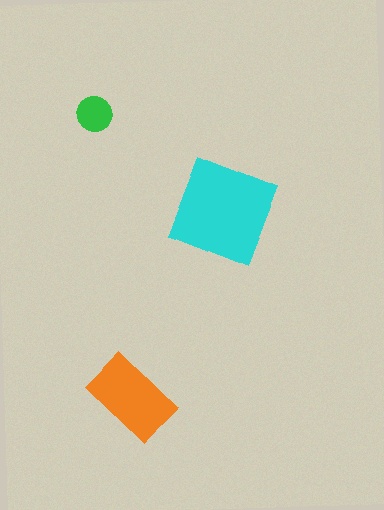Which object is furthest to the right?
The cyan diamond is rightmost.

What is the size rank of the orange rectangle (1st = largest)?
2nd.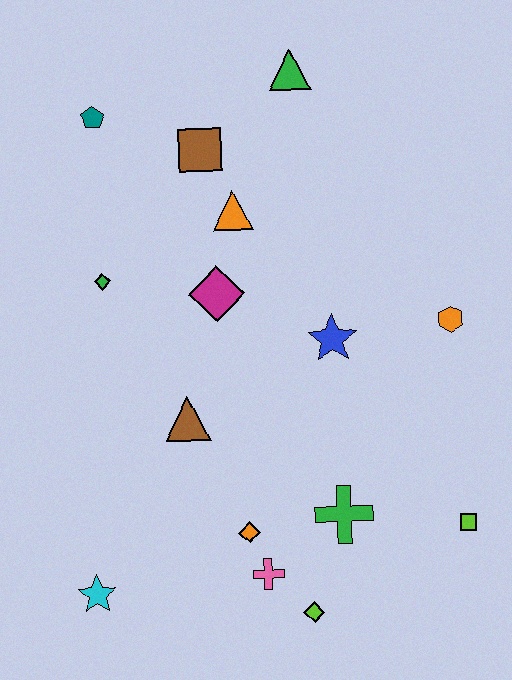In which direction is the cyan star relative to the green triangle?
The cyan star is below the green triangle.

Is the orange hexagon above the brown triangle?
Yes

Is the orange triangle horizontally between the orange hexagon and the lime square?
No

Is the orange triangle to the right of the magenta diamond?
Yes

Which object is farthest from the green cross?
The teal pentagon is farthest from the green cross.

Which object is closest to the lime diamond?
The pink cross is closest to the lime diamond.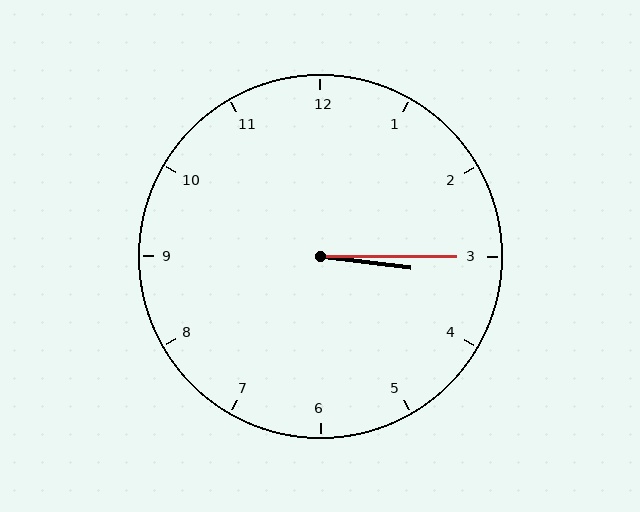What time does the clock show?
3:15.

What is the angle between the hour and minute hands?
Approximately 8 degrees.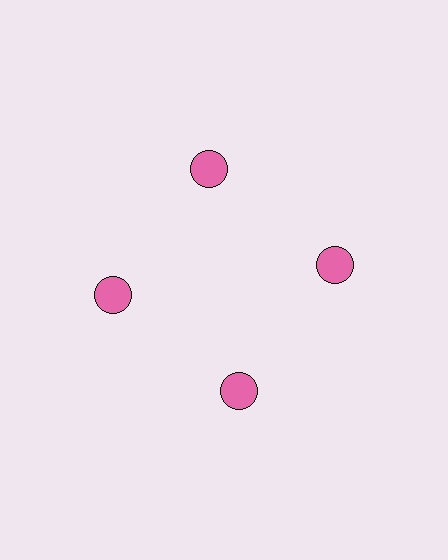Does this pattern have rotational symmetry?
Yes, this pattern has 4-fold rotational symmetry. It looks the same after rotating 90 degrees around the center.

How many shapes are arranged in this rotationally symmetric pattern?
There are 4 shapes, arranged in 4 groups of 1.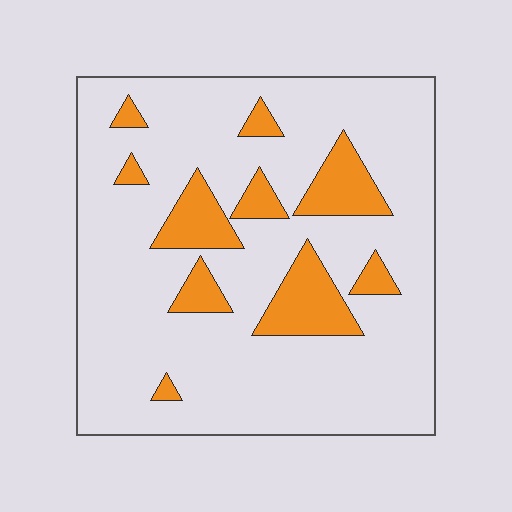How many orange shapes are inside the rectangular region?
10.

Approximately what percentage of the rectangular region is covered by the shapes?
Approximately 15%.